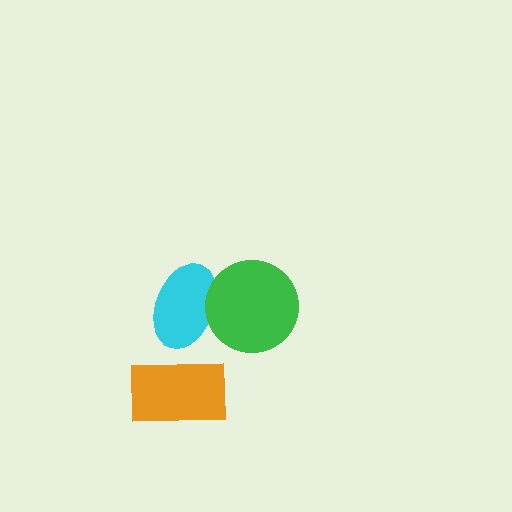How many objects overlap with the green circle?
1 object overlaps with the green circle.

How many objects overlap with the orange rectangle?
0 objects overlap with the orange rectangle.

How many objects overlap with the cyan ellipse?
1 object overlaps with the cyan ellipse.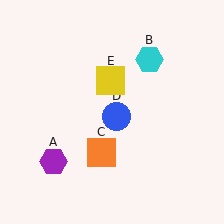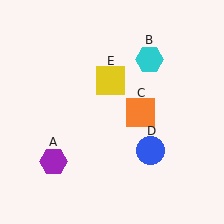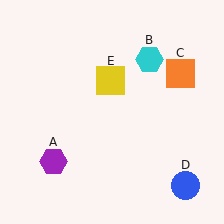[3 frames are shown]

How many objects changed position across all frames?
2 objects changed position: orange square (object C), blue circle (object D).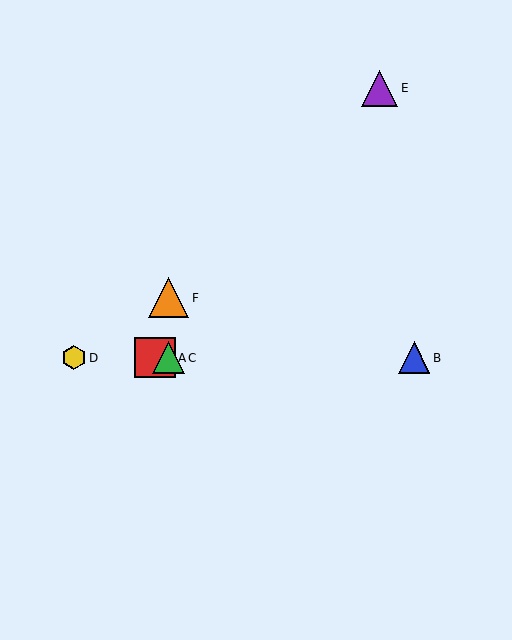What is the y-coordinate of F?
Object F is at y≈298.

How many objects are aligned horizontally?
4 objects (A, B, C, D) are aligned horizontally.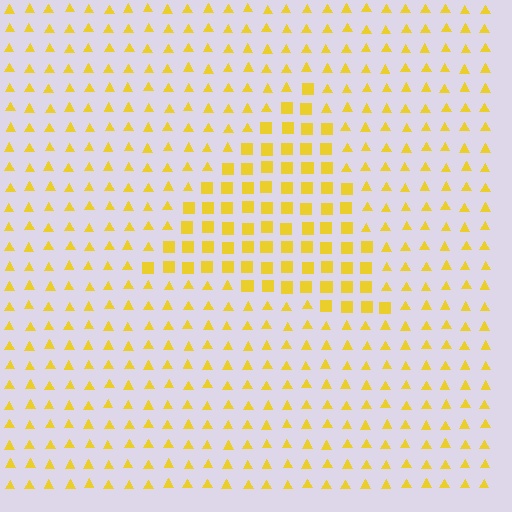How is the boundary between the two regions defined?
The boundary is defined by a change in element shape: squares inside vs. triangles outside. All elements share the same color and spacing.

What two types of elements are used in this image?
The image uses squares inside the triangle region and triangles outside it.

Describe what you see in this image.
The image is filled with small yellow elements arranged in a uniform grid. A triangle-shaped region contains squares, while the surrounding area contains triangles. The boundary is defined purely by the change in element shape.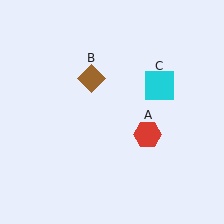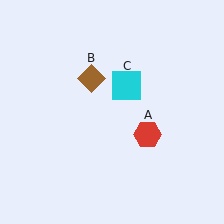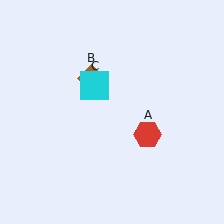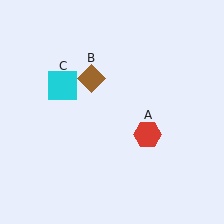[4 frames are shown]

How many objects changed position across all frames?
1 object changed position: cyan square (object C).